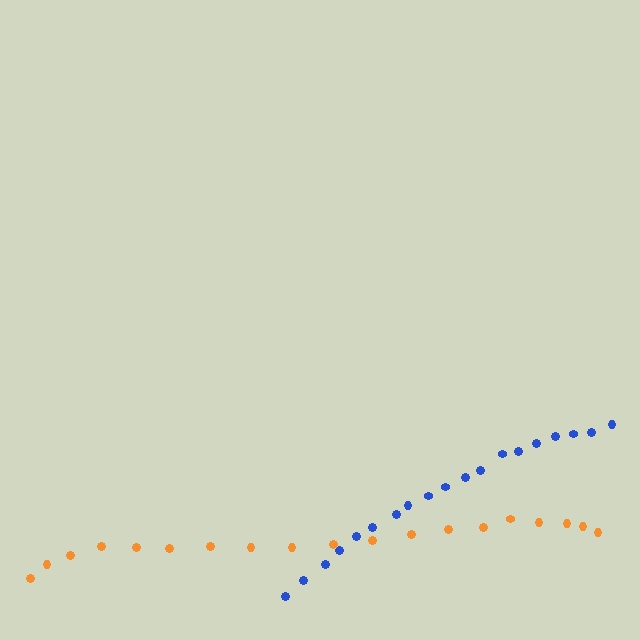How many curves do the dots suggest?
There are 2 distinct paths.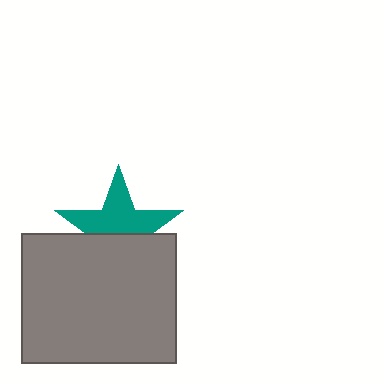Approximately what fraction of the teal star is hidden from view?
Roughly 43% of the teal star is hidden behind the gray rectangle.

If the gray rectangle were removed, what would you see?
You would see the complete teal star.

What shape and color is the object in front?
The object in front is a gray rectangle.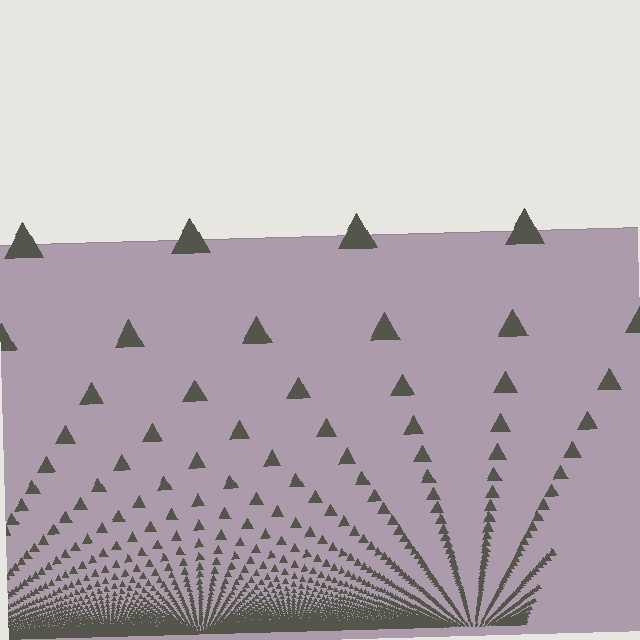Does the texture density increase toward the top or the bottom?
Density increases toward the bottom.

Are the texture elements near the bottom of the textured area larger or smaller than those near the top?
Smaller. The gradient is inverted — elements near the bottom are smaller and denser.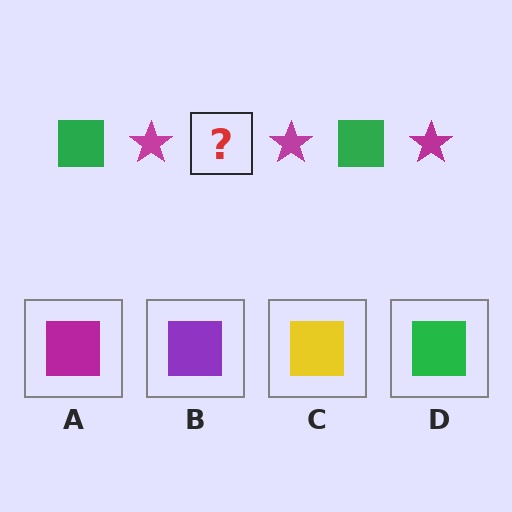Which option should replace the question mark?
Option D.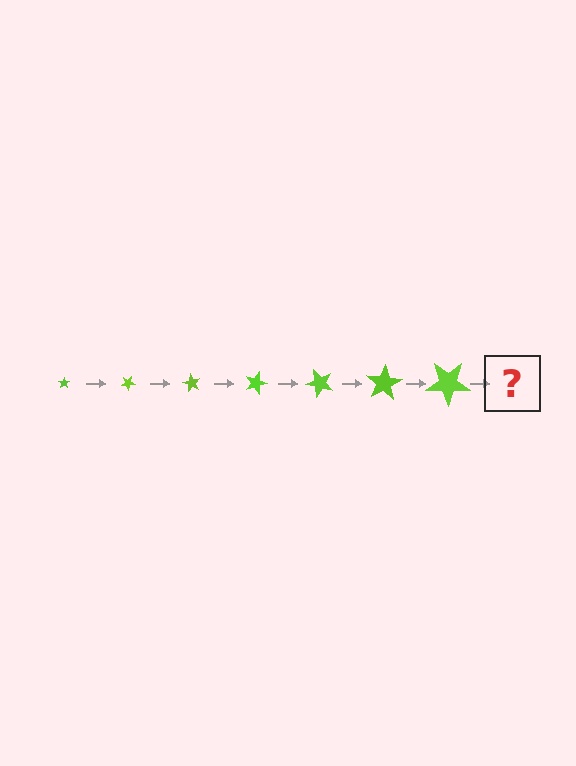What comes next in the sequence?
The next element should be a star, larger than the previous one and rotated 210 degrees from the start.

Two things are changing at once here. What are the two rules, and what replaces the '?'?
The two rules are that the star grows larger each step and it rotates 30 degrees each step. The '?' should be a star, larger than the previous one and rotated 210 degrees from the start.